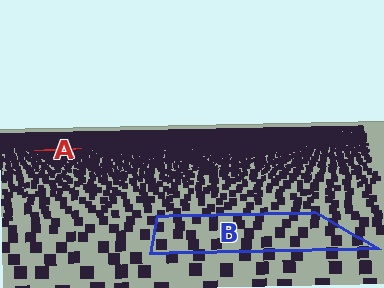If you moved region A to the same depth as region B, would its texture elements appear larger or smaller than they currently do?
They would appear larger. At a closer depth, the same texture elements are projected at a bigger on-screen size.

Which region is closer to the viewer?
Region B is closer. The texture elements there are larger and more spread out.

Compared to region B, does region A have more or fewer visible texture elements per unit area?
Region A has more texture elements per unit area — they are packed more densely because it is farther away.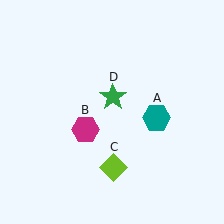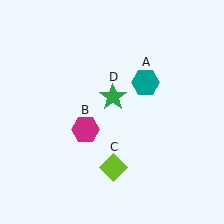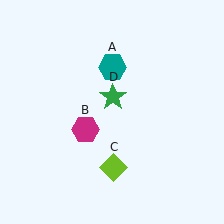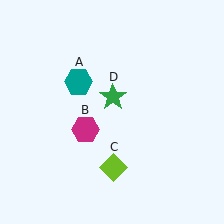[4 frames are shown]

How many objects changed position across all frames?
1 object changed position: teal hexagon (object A).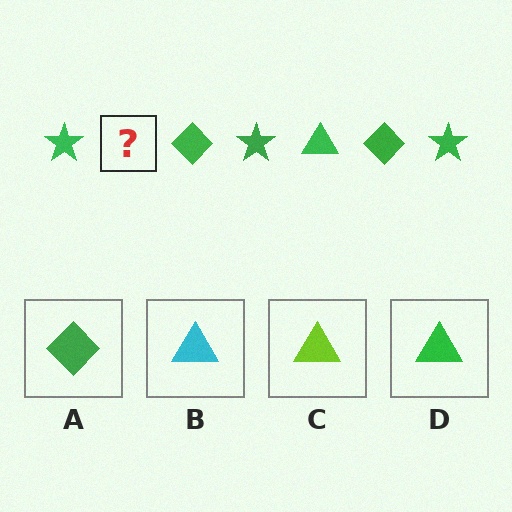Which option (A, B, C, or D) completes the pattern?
D.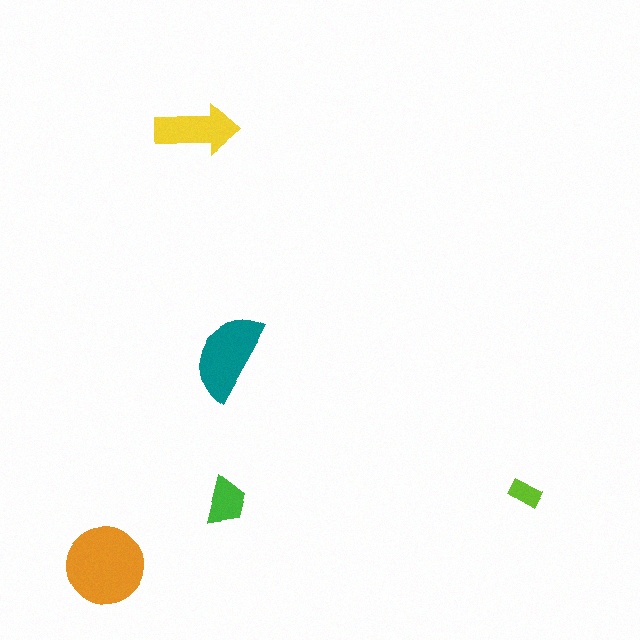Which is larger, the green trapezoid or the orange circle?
The orange circle.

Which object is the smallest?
The lime rectangle.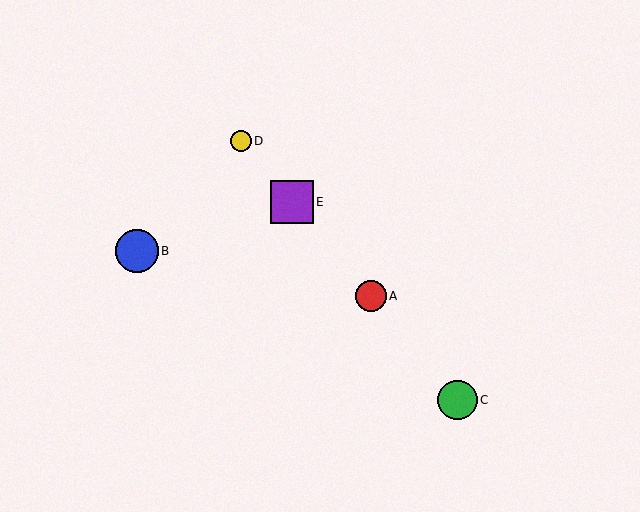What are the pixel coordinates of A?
Object A is at (371, 296).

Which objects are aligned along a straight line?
Objects A, C, D, E are aligned along a straight line.